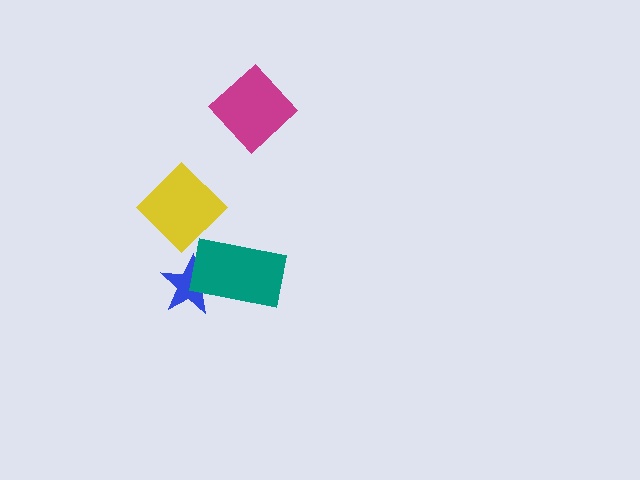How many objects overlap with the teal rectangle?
1 object overlaps with the teal rectangle.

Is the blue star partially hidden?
Yes, it is partially covered by another shape.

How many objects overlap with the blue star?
1 object overlaps with the blue star.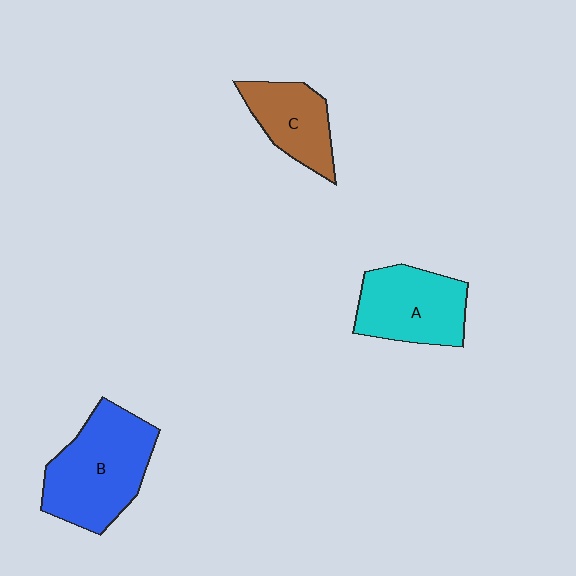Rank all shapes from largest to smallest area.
From largest to smallest: B (blue), A (cyan), C (brown).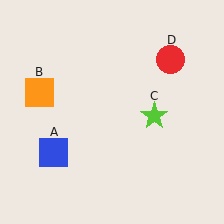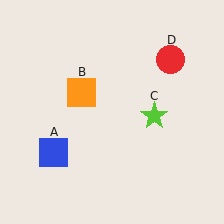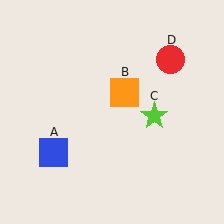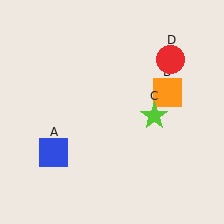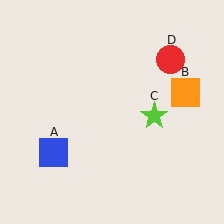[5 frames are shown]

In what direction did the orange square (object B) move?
The orange square (object B) moved right.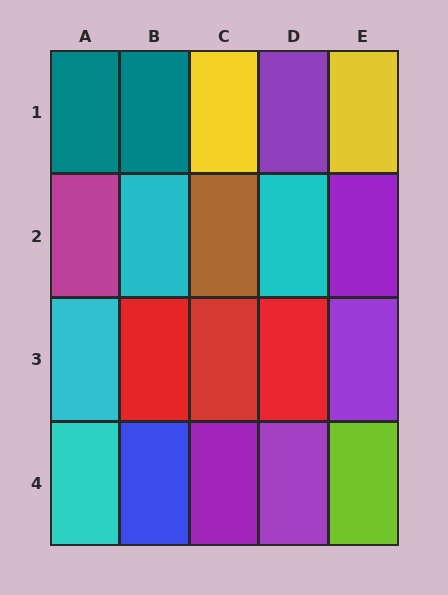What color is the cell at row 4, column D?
Purple.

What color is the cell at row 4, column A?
Cyan.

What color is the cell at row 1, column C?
Yellow.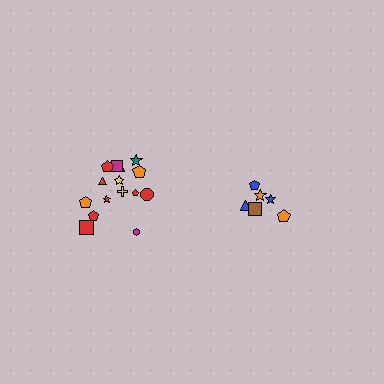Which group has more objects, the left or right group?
The left group.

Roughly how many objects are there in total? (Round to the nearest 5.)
Roughly 20 objects in total.